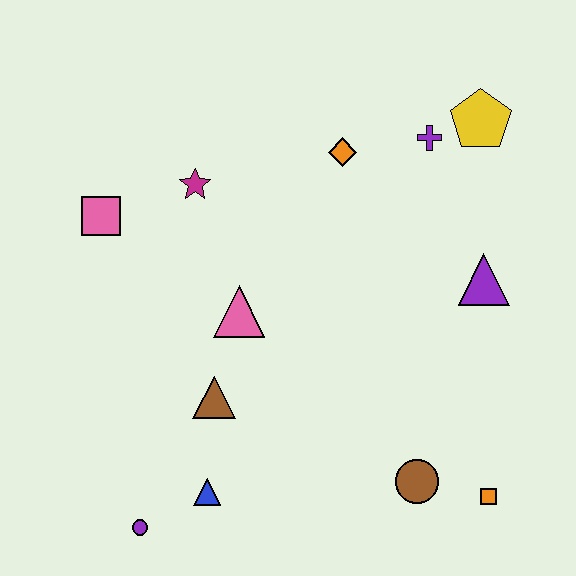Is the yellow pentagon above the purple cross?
Yes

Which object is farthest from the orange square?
The pink square is farthest from the orange square.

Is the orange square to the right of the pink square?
Yes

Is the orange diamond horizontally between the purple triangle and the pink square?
Yes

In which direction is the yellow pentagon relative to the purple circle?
The yellow pentagon is above the purple circle.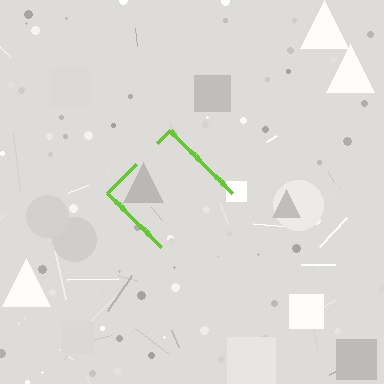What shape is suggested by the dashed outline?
The dashed outline suggests a diamond.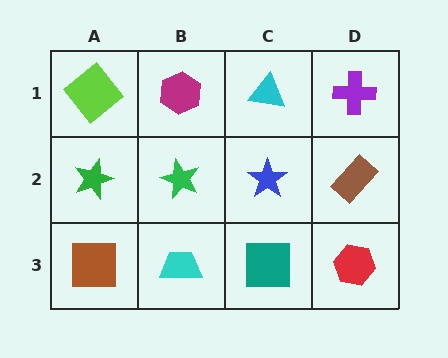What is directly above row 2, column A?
A lime diamond.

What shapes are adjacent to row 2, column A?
A lime diamond (row 1, column A), a brown square (row 3, column A), a green star (row 2, column B).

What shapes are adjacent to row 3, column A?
A green star (row 2, column A), a cyan trapezoid (row 3, column B).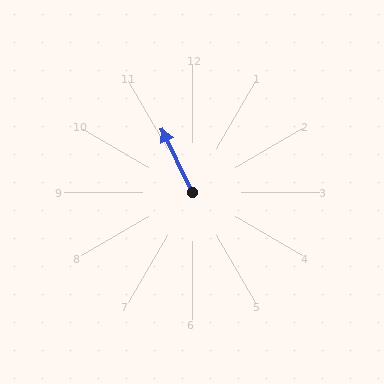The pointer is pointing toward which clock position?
Roughly 11 o'clock.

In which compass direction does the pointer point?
Northwest.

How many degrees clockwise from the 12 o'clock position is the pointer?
Approximately 334 degrees.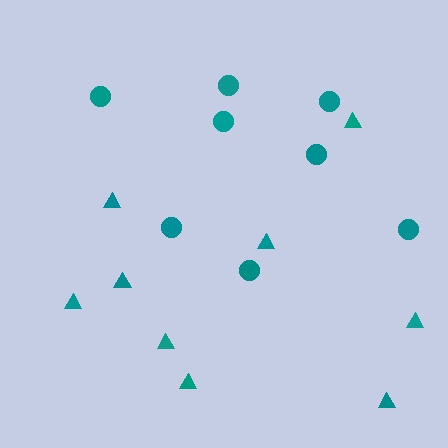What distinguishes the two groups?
There are 2 groups: one group of circles (8) and one group of triangles (9).